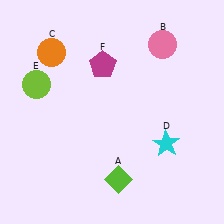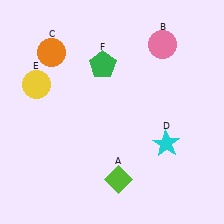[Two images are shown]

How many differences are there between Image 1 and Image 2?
There are 2 differences between the two images.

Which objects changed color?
E changed from lime to yellow. F changed from magenta to green.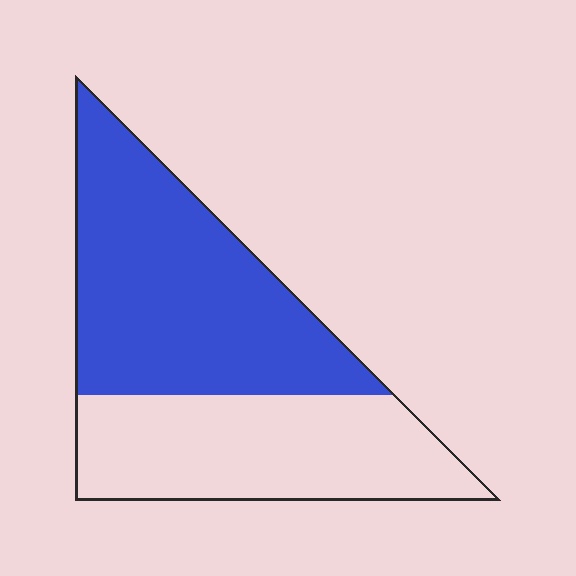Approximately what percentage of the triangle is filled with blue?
Approximately 55%.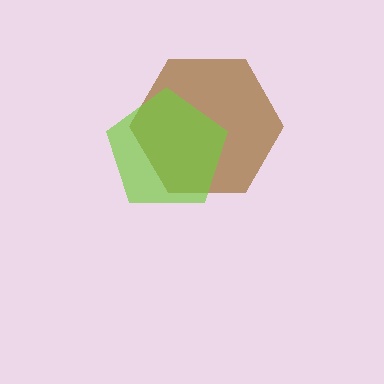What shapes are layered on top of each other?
The layered shapes are: a brown hexagon, a lime pentagon.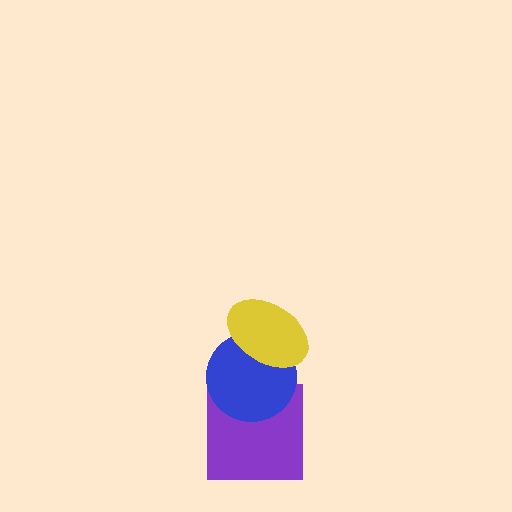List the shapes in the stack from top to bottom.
From top to bottom: the yellow ellipse, the blue circle, the purple square.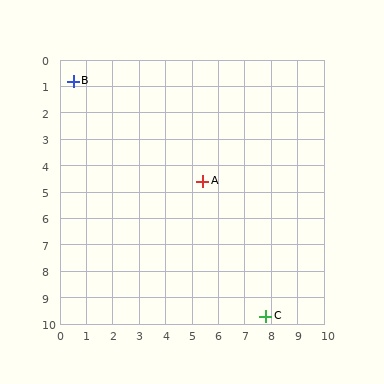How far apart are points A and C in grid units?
Points A and C are about 5.6 grid units apart.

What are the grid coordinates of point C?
Point C is at approximately (7.8, 9.7).